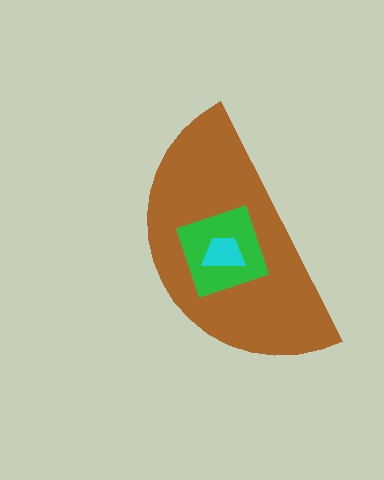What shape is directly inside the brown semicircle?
The green square.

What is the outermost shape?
The brown semicircle.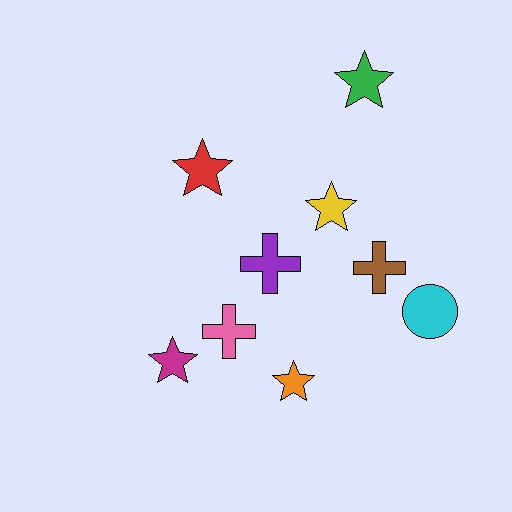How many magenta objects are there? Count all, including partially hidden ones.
There is 1 magenta object.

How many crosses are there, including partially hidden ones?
There are 3 crosses.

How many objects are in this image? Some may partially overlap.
There are 9 objects.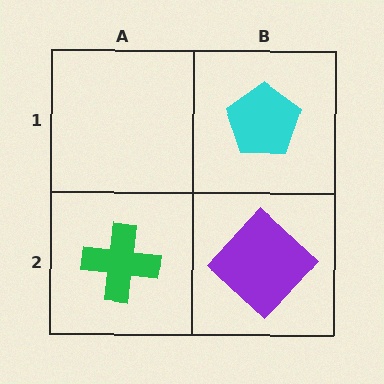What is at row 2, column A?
A green cross.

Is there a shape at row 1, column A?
No, that cell is empty.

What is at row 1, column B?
A cyan pentagon.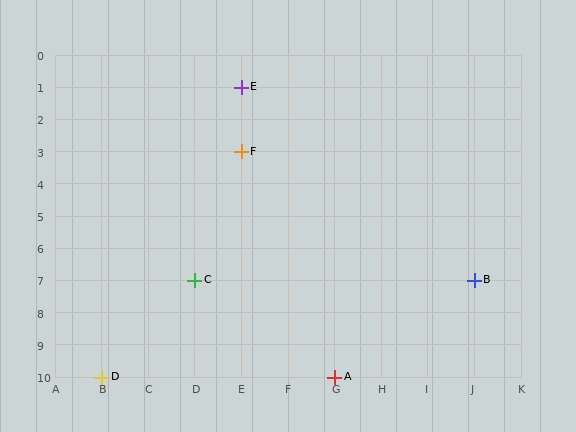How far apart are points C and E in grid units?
Points C and E are 1 column and 6 rows apart (about 6.1 grid units diagonally).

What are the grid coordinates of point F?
Point F is at grid coordinates (E, 3).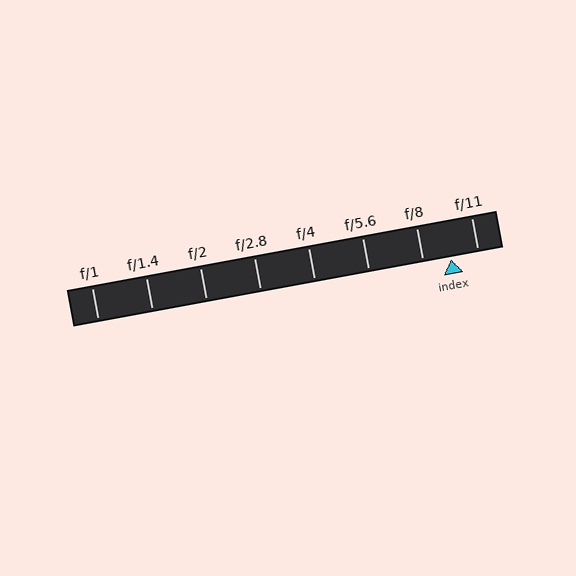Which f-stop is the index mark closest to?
The index mark is closest to f/11.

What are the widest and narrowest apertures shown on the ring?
The widest aperture shown is f/1 and the narrowest is f/11.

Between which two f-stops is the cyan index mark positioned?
The index mark is between f/8 and f/11.